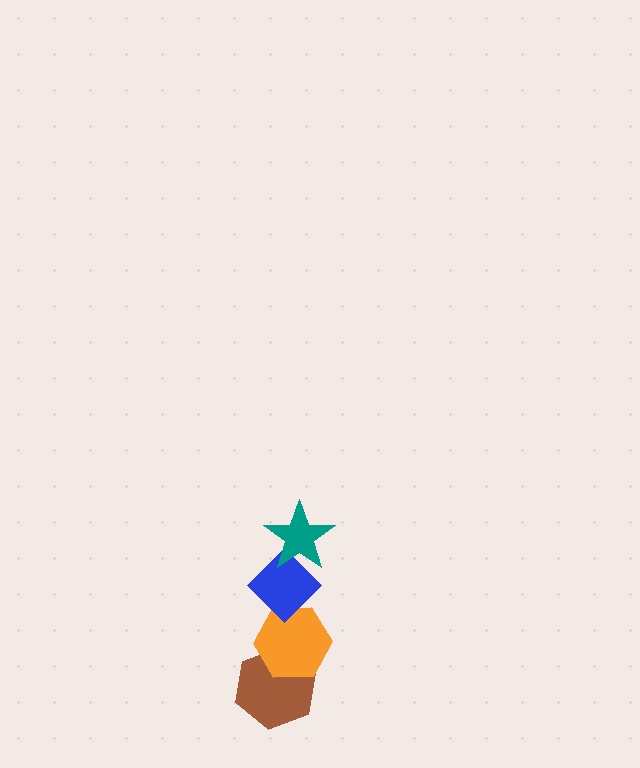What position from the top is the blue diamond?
The blue diamond is 2nd from the top.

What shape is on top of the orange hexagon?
The blue diamond is on top of the orange hexagon.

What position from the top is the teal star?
The teal star is 1st from the top.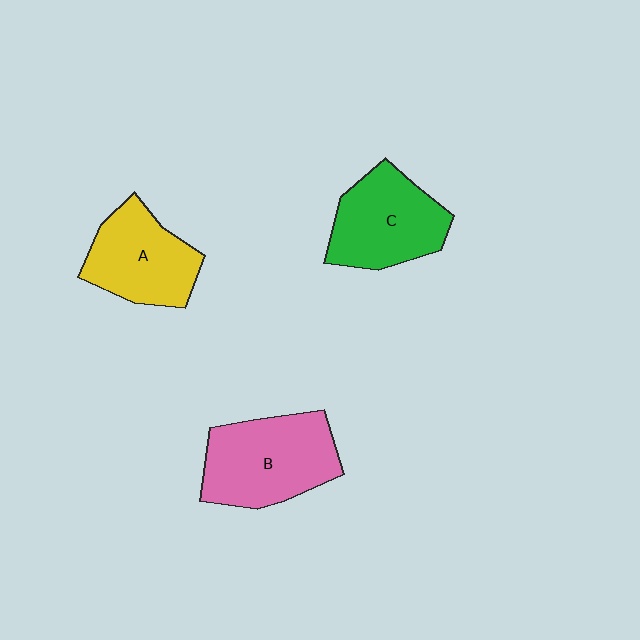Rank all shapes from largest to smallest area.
From largest to smallest: B (pink), C (green), A (yellow).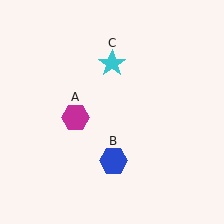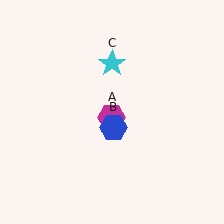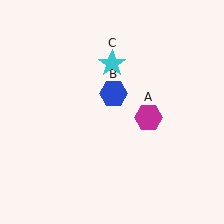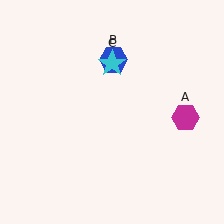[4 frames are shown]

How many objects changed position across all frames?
2 objects changed position: magenta hexagon (object A), blue hexagon (object B).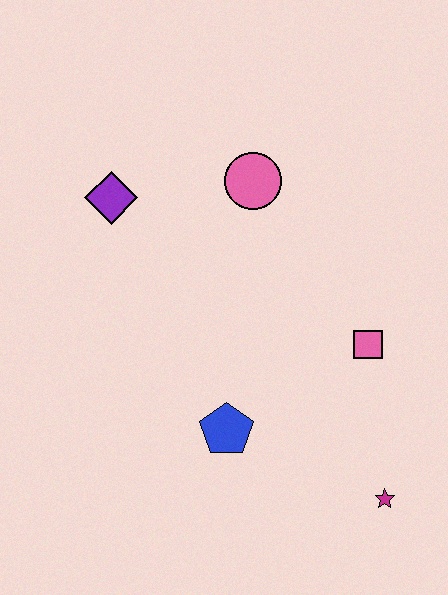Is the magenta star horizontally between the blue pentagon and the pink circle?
No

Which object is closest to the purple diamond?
The pink circle is closest to the purple diamond.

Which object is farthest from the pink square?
The purple diamond is farthest from the pink square.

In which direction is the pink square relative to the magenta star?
The pink square is above the magenta star.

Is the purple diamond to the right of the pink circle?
No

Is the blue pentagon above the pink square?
No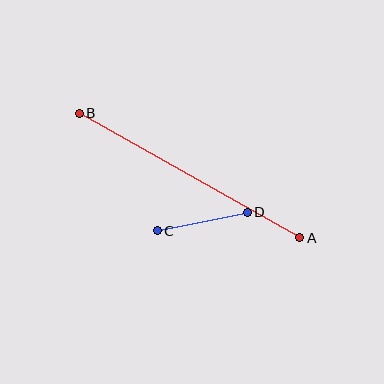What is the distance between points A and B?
The distance is approximately 253 pixels.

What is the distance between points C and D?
The distance is approximately 92 pixels.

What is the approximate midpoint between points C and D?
The midpoint is at approximately (202, 221) pixels.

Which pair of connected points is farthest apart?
Points A and B are farthest apart.